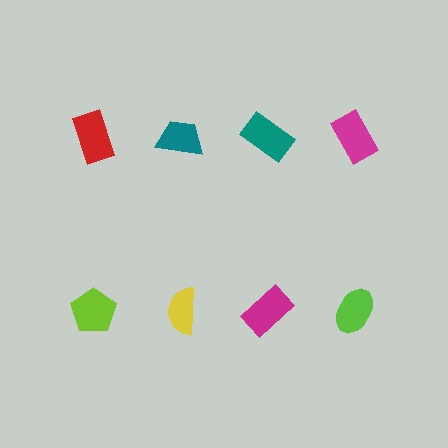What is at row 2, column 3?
A magenta rectangle.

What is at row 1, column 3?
A teal rectangle.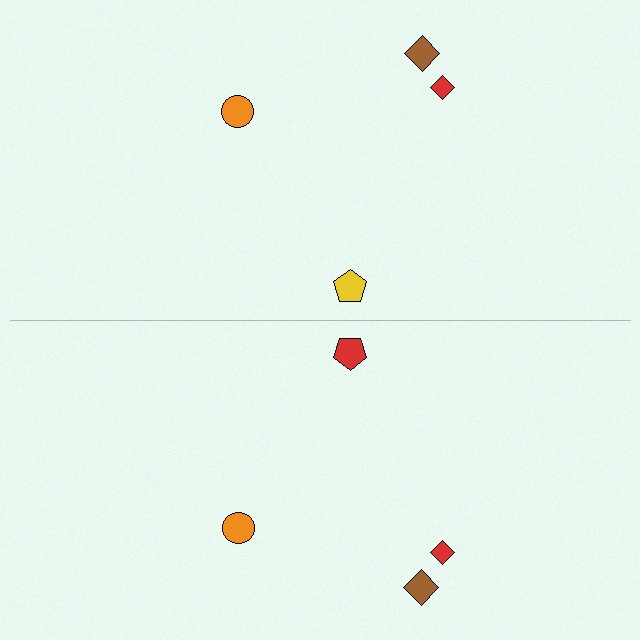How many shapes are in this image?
There are 8 shapes in this image.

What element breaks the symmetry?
The red pentagon on the bottom side breaks the symmetry — its mirror counterpart is yellow.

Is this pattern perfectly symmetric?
No, the pattern is not perfectly symmetric. The red pentagon on the bottom side breaks the symmetry — its mirror counterpart is yellow.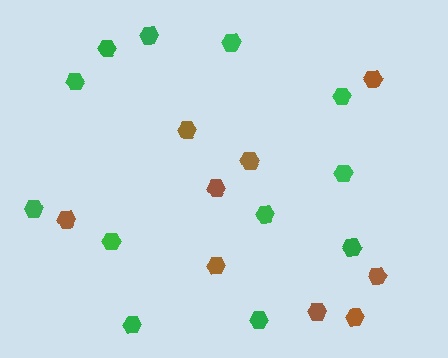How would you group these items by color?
There are 2 groups: one group of brown hexagons (9) and one group of green hexagons (12).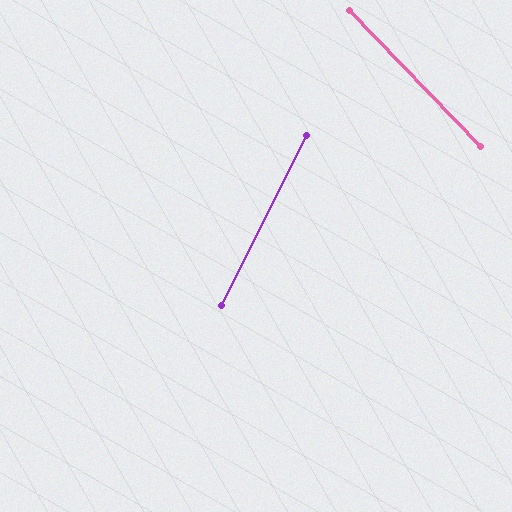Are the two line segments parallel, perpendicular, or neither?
Neither parallel nor perpendicular — they differ by about 70°.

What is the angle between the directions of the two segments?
Approximately 70 degrees.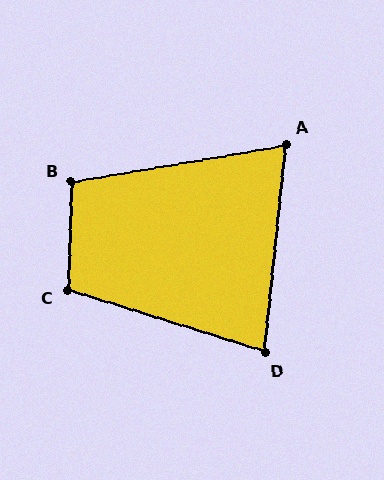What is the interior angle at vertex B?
Approximately 102 degrees (obtuse).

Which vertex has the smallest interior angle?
A, at approximately 74 degrees.